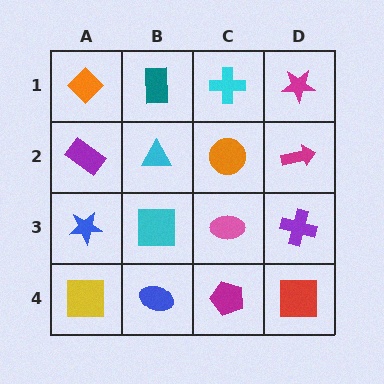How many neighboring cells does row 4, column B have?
3.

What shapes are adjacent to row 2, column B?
A teal rectangle (row 1, column B), a cyan square (row 3, column B), a purple rectangle (row 2, column A), an orange circle (row 2, column C).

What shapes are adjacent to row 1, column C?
An orange circle (row 2, column C), a teal rectangle (row 1, column B), a magenta star (row 1, column D).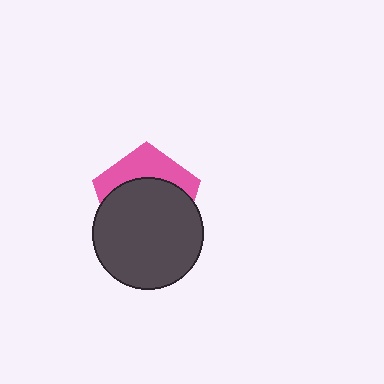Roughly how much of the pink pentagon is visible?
A small part of it is visible (roughly 35%).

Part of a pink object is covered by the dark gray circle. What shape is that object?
It is a pentagon.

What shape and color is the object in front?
The object in front is a dark gray circle.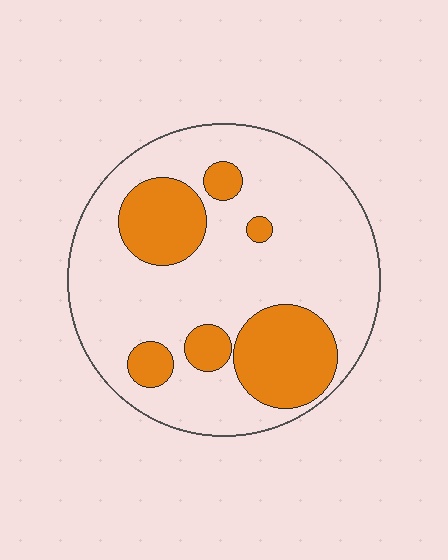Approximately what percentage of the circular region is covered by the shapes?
Approximately 25%.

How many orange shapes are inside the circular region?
6.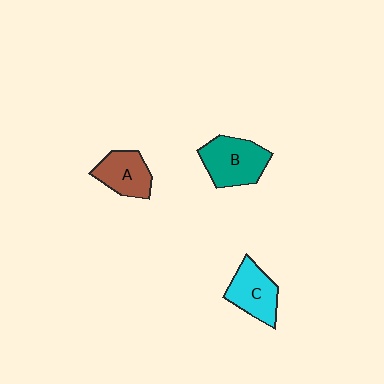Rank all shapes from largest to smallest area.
From largest to smallest: B (teal), C (cyan), A (brown).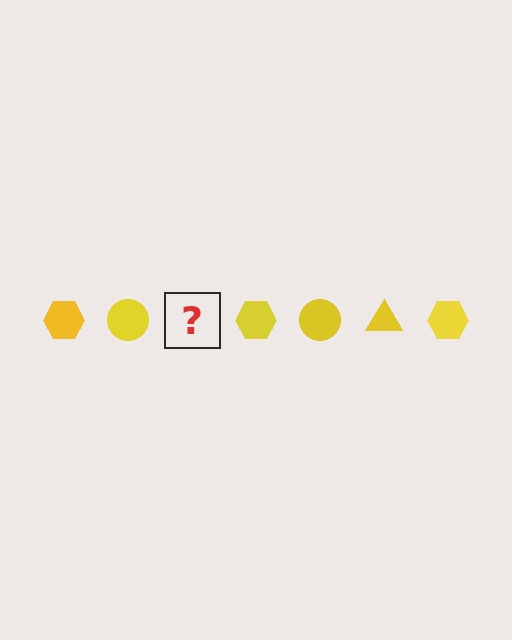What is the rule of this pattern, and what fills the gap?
The rule is that the pattern cycles through hexagon, circle, triangle shapes in yellow. The gap should be filled with a yellow triangle.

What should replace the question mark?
The question mark should be replaced with a yellow triangle.